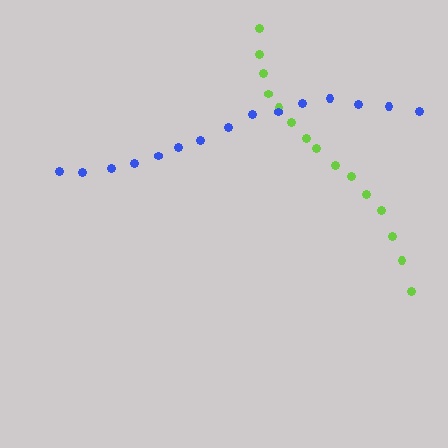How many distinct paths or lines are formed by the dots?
There are 2 distinct paths.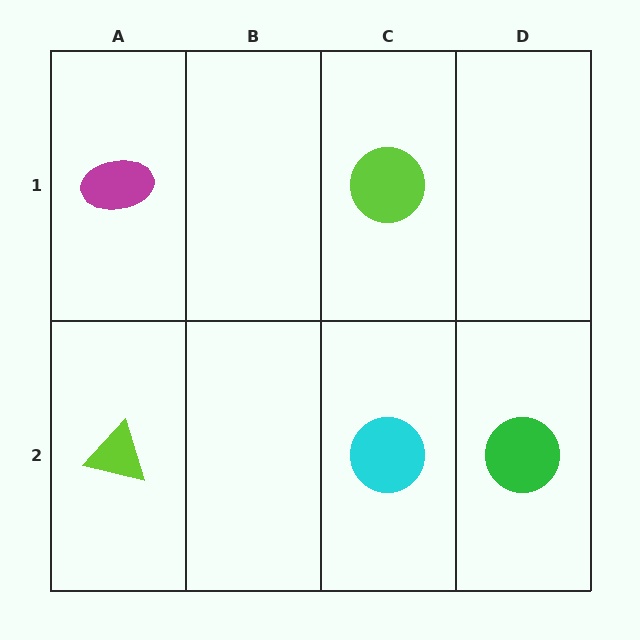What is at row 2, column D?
A green circle.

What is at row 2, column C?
A cyan circle.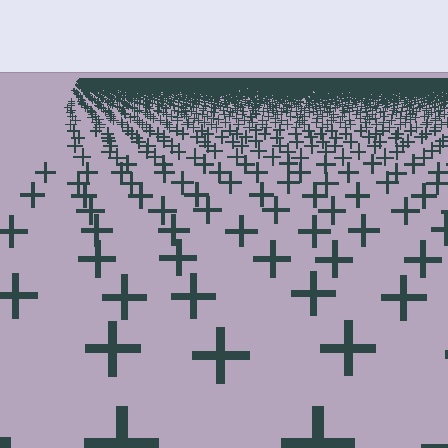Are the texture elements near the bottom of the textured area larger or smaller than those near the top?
Larger. Near the bottom, elements are closer to the viewer and appear at a bigger on-screen size.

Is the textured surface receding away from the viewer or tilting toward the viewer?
The surface is receding away from the viewer. Texture elements get smaller and denser toward the top.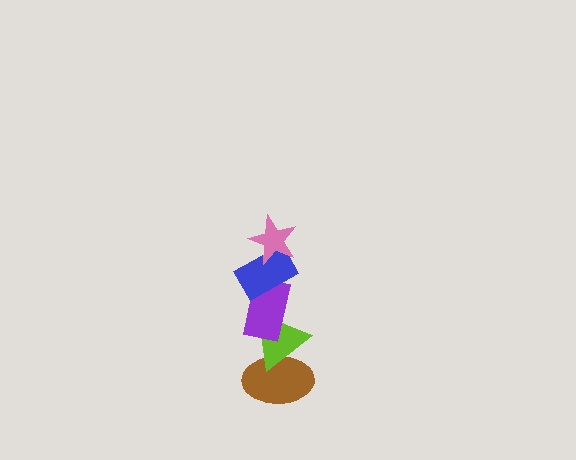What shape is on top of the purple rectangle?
The blue rectangle is on top of the purple rectangle.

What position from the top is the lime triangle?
The lime triangle is 4th from the top.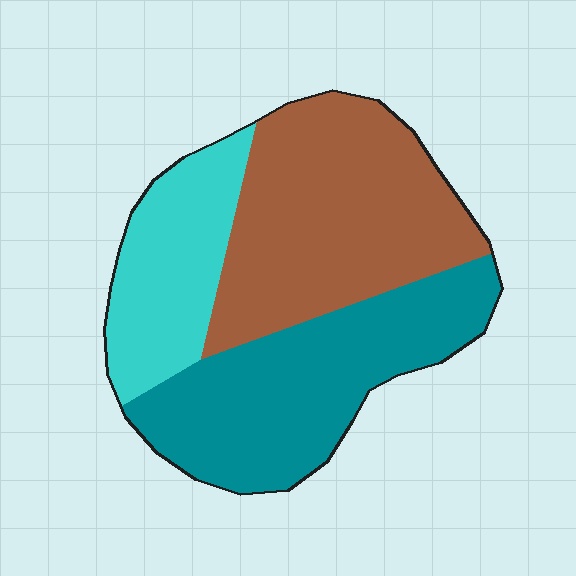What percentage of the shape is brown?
Brown covers roughly 40% of the shape.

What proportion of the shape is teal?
Teal takes up about three eighths (3/8) of the shape.